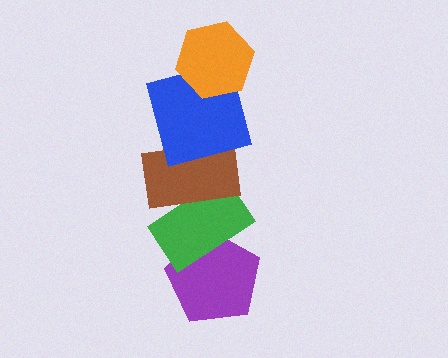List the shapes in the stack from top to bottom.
From top to bottom: the orange hexagon, the blue square, the brown rectangle, the green rectangle, the purple pentagon.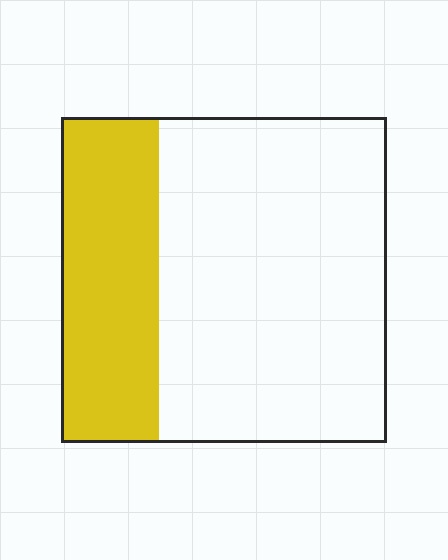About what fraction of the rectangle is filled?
About one third (1/3).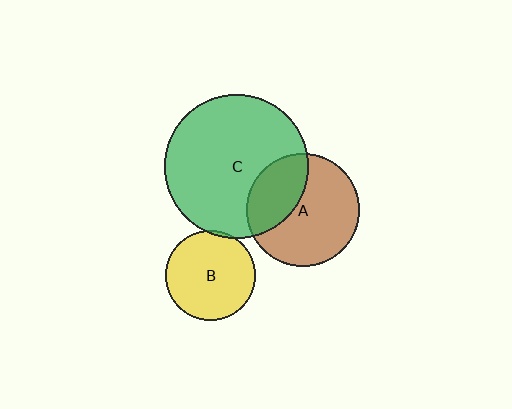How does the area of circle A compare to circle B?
Approximately 1.6 times.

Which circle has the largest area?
Circle C (green).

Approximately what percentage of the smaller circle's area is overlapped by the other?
Approximately 5%.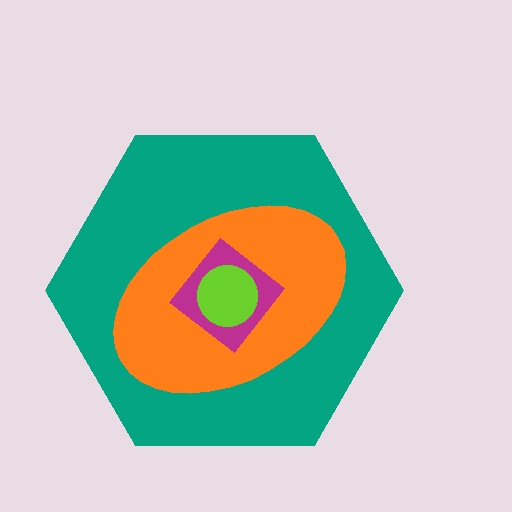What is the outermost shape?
The teal hexagon.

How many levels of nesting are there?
4.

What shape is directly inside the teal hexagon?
The orange ellipse.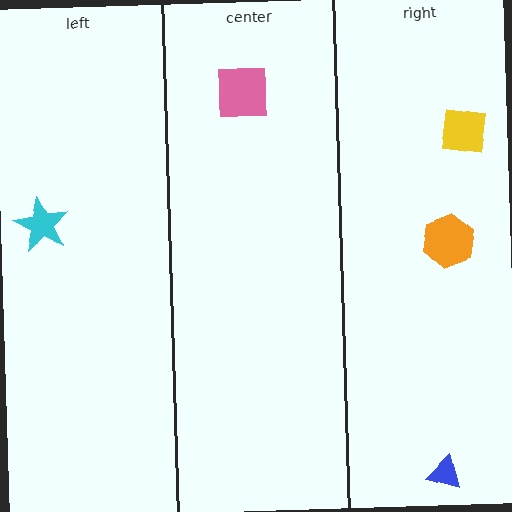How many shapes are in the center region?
1.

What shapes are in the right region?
The yellow square, the blue triangle, the orange hexagon.